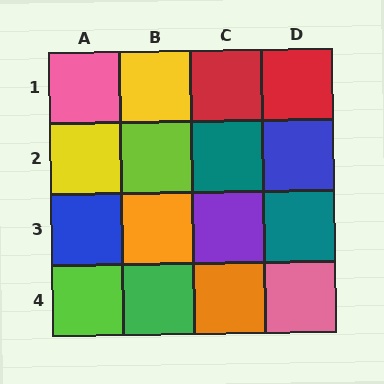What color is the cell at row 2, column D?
Blue.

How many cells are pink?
2 cells are pink.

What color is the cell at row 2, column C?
Teal.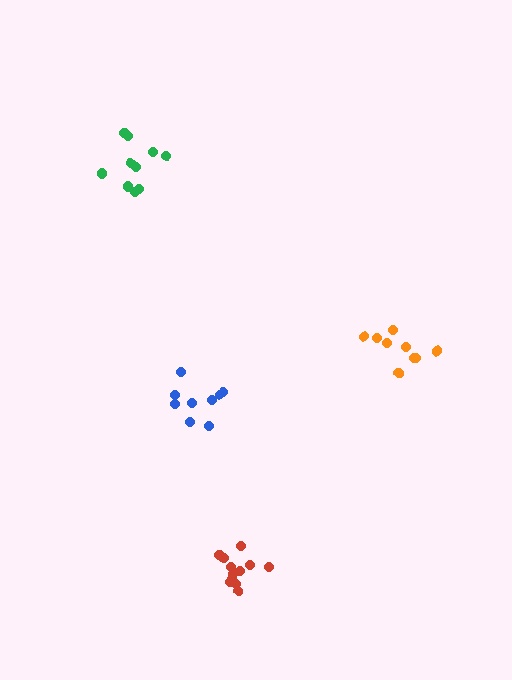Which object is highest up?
The green cluster is topmost.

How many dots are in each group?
Group 1: 11 dots, Group 2: 12 dots, Group 3: 9 dots, Group 4: 9 dots (41 total).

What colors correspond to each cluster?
The clusters are colored: green, red, orange, blue.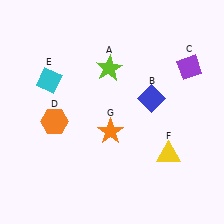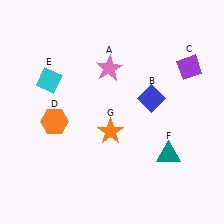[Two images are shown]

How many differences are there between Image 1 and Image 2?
There are 2 differences between the two images.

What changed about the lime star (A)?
In Image 1, A is lime. In Image 2, it changed to pink.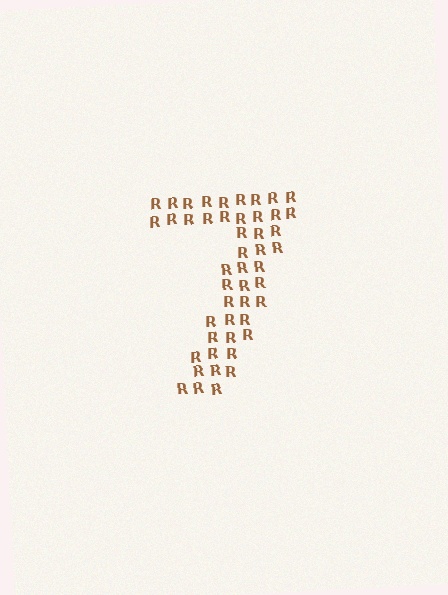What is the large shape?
The large shape is the digit 7.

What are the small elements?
The small elements are letter R's.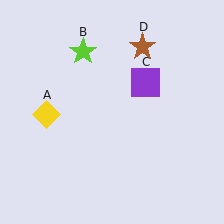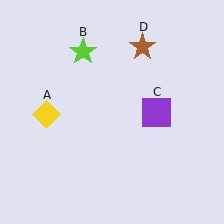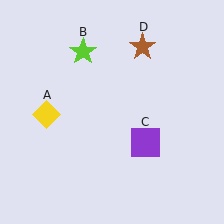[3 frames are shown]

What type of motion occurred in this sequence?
The purple square (object C) rotated clockwise around the center of the scene.